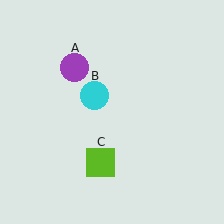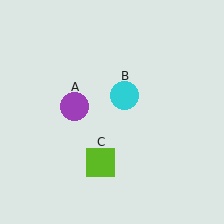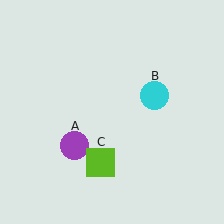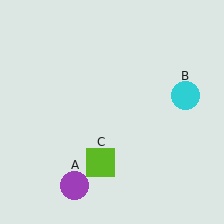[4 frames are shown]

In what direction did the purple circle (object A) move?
The purple circle (object A) moved down.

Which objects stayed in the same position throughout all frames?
Lime square (object C) remained stationary.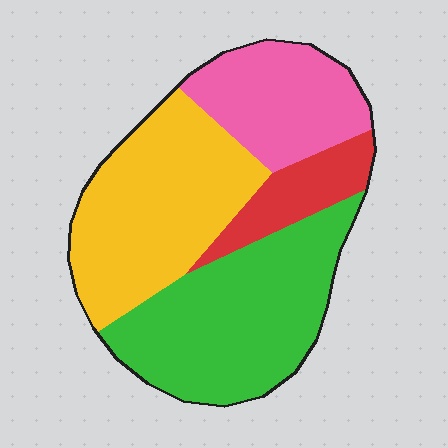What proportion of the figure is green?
Green covers about 35% of the figure.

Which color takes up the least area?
Red, at roughly 10%.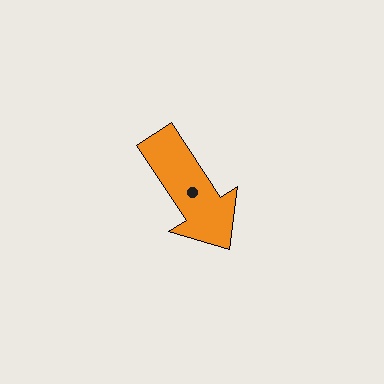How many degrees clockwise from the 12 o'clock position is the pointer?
Approximately 147 degrees.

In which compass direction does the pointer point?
Southeast.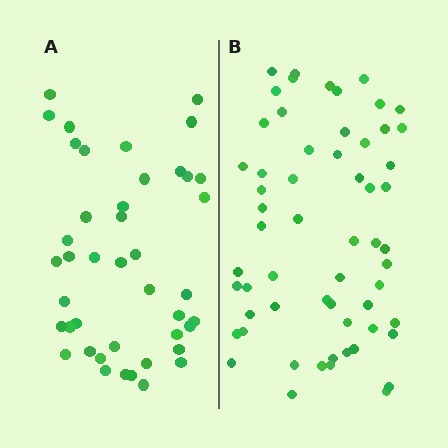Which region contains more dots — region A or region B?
Region B (the right region) has more dots.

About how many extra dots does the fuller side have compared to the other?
Region B has approximately 15 more dots than region A.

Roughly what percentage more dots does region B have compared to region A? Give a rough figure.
About 35% more.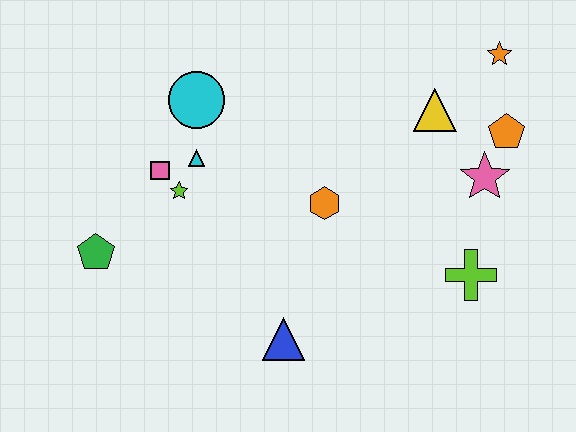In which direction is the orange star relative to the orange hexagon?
The orange star is to the right of the orange hexagon.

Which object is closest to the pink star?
The orange pentagon is closest to the pink star.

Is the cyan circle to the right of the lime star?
Yes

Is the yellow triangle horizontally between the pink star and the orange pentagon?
No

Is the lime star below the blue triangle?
No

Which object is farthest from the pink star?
The green pentagon is farthest from the pink star.